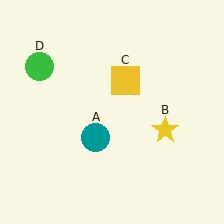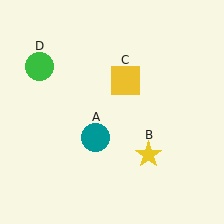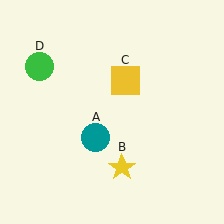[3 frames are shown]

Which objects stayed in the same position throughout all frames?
Teal circle (object A) and yellow square (object C) and green circle (object D) remained stationary.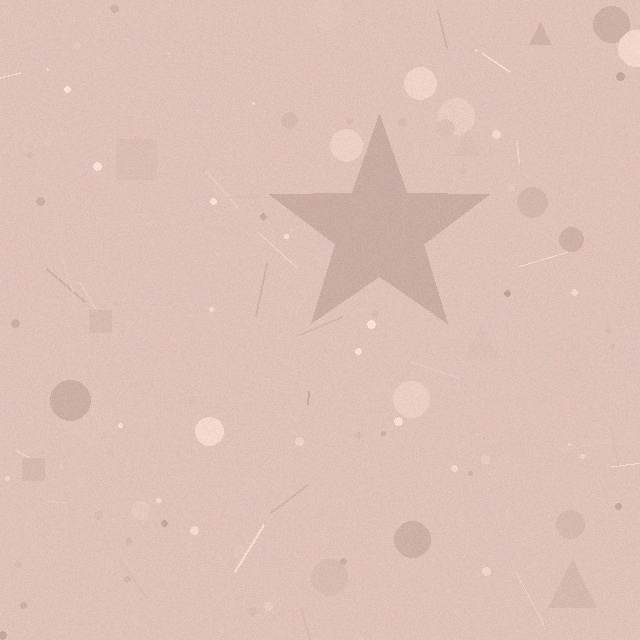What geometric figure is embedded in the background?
A star is embedded in the background.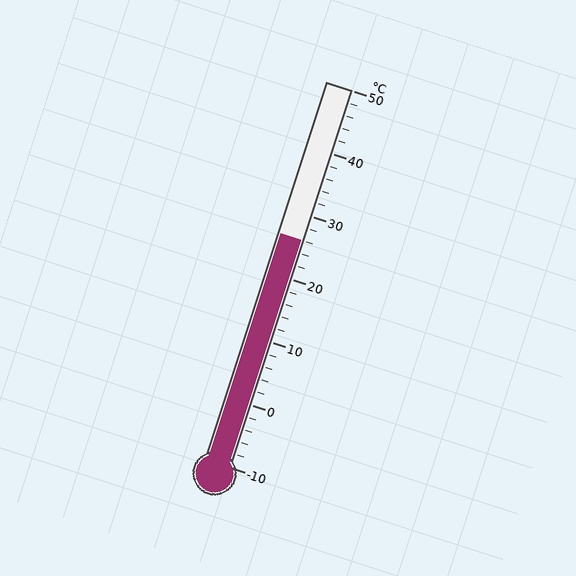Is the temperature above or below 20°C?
The temperature is above 20°C.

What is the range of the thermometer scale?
The thermometer scale ranges from -10°C to 50°C.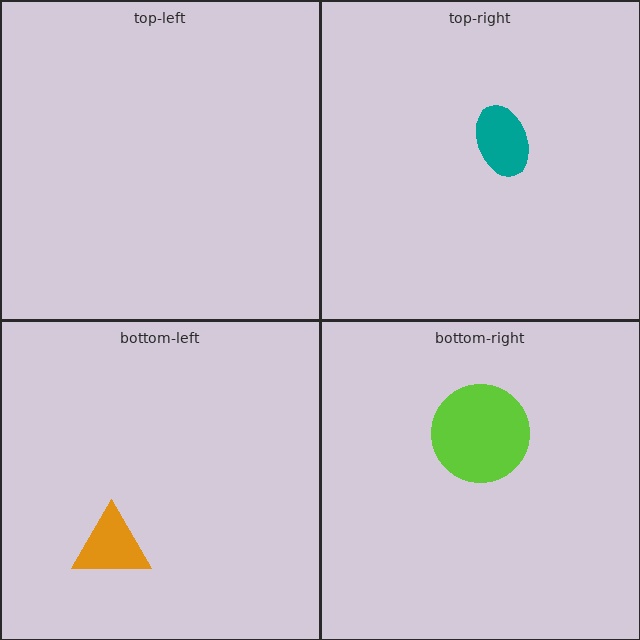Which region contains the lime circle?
The bottom-right region.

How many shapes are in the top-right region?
1.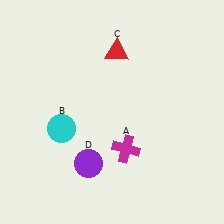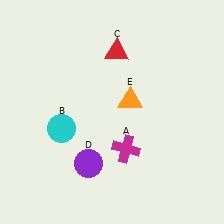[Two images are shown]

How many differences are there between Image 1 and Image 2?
There is 1 difference between the two images.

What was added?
An orange triangle (E) was added in Image 2.